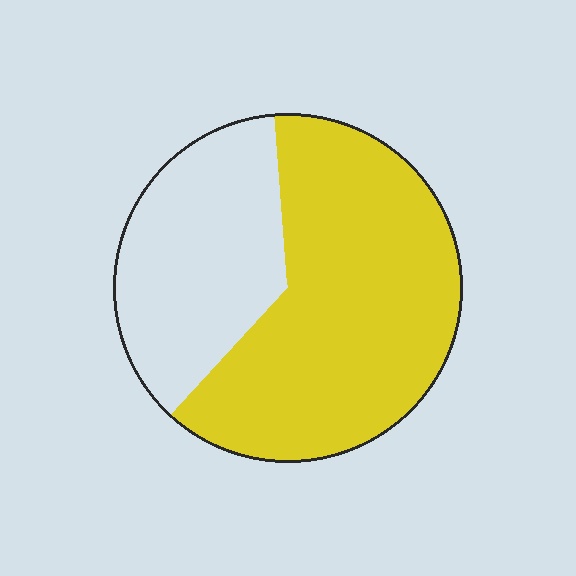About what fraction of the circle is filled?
About five eighths (5/8).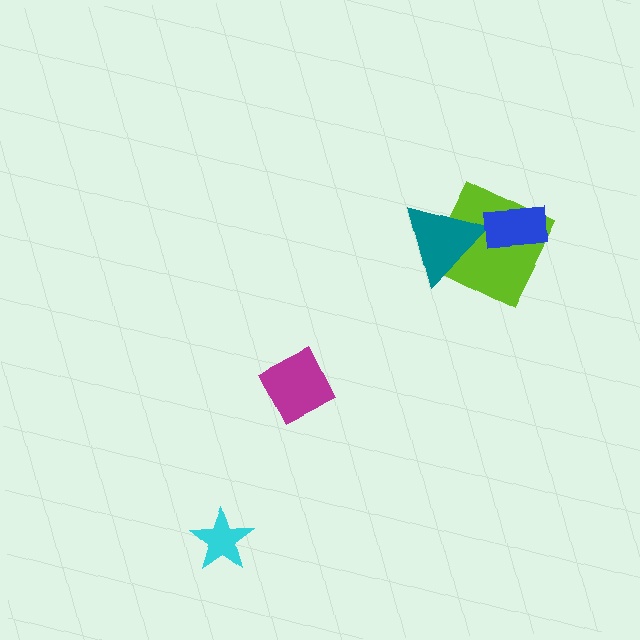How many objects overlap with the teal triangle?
1 object overlaps with the teal triangle.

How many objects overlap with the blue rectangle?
1 object overlaps with the blue rectangle.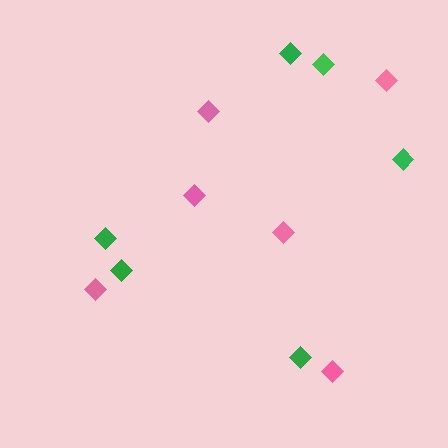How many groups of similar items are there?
There are 2 groups: one group of green diamonds (6) and one group of pink diamonds (6).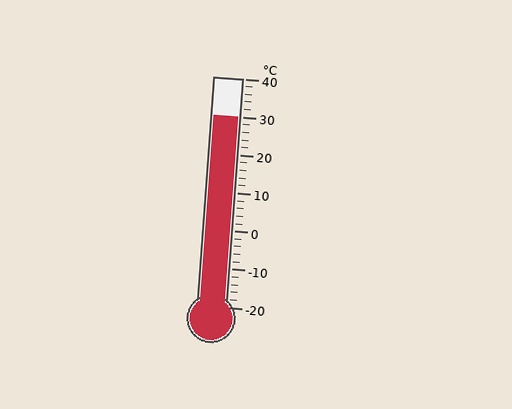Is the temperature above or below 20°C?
The temperature is above 20°C.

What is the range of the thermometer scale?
The thermometer scale ranges from -20°C to 40°C.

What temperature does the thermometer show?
The thermometer shows approximately 30°C.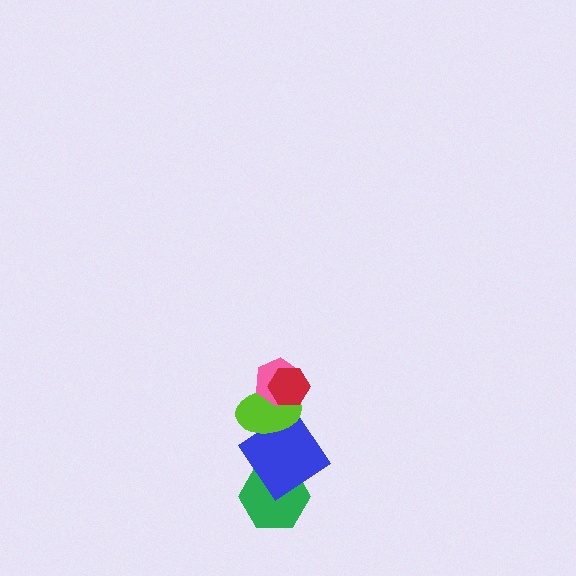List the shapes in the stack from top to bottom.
From top to bottom: the red hexagon, the pink hexagon, the lime ellipse, the blue diamond, the green hexagon.